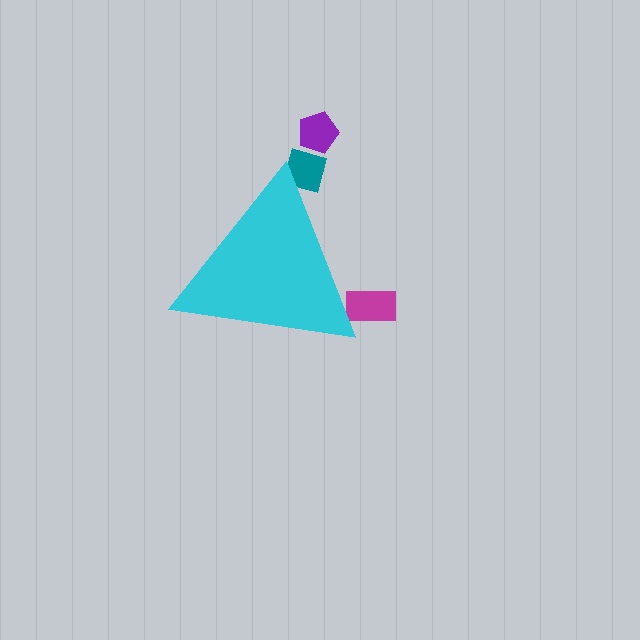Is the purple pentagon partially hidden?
No, the purple pentagon is fully visible.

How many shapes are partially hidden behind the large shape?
2 shapes are partially hidden.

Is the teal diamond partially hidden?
Yes, the teal diamond is partially hidden behind the cyan triangle.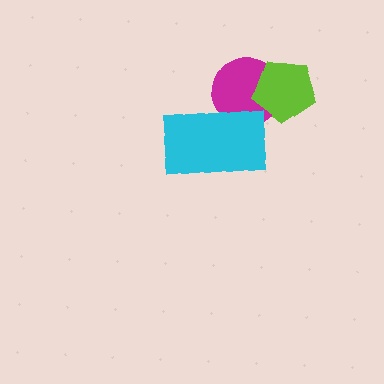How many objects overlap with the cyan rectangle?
1 object overlaps with the cyan rectangle.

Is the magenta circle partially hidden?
Yes, it is partially covered by another shape.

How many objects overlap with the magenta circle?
2 objects overlap with the magenta circle.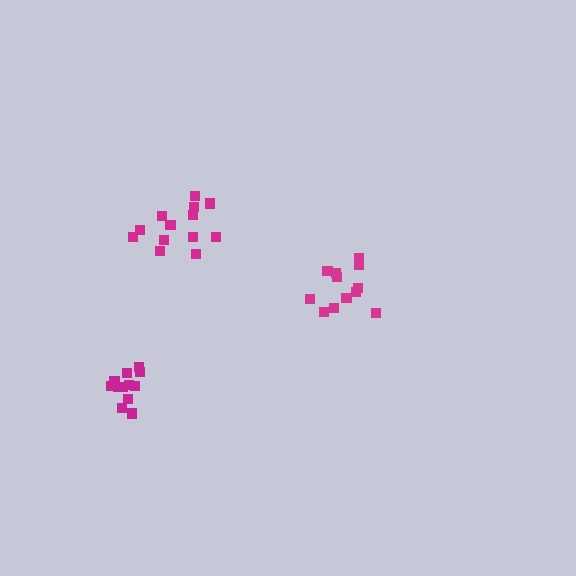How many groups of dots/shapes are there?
There are 3 groups.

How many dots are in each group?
Group 1: 12 dots, Group 2: 13 dots, Group 3: 12 dots (37 total).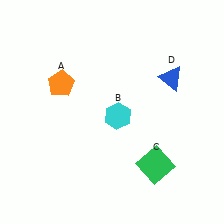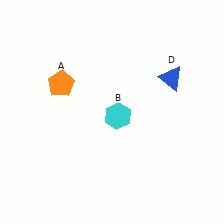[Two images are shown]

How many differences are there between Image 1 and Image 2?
There is 1 difference between the two images.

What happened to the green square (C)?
The green square (C) was removed in Image 2. It was in the bottom-right area of Image 1.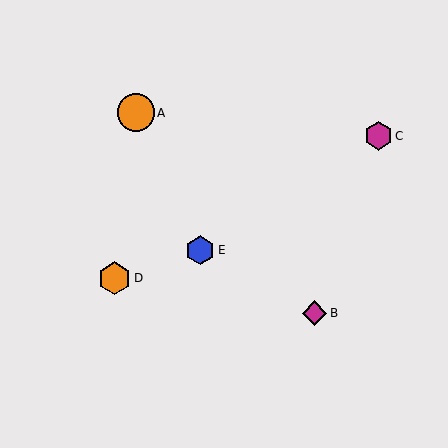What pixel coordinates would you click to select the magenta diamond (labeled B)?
Click at (314, 313) to select the magenta diamond B.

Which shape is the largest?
The orange circle (labeled A) is the largest.